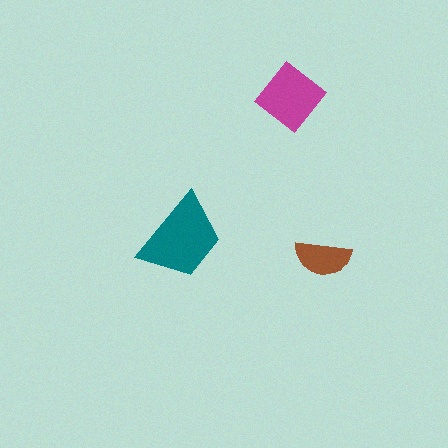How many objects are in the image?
There are 3 objects in the image.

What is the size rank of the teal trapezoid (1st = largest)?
1st.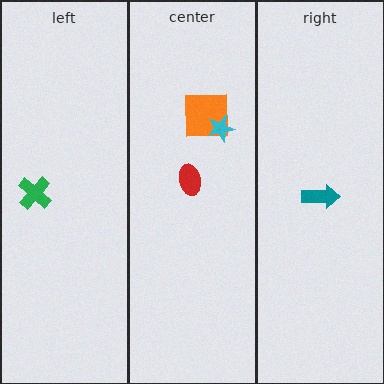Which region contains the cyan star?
The center region.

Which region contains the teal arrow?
The right region.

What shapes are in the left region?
The green cross.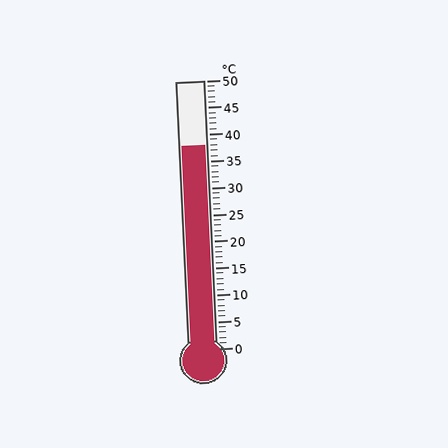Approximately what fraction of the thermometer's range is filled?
The thermometer is filled to approximately 75% of its range.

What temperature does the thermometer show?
The thermometer shows approximately 38°C.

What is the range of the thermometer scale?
The thermometer scale ranges from 0°C to 50°C.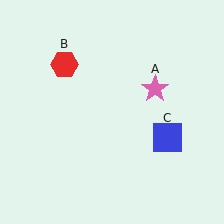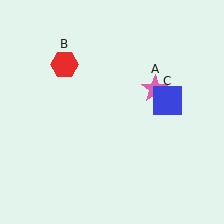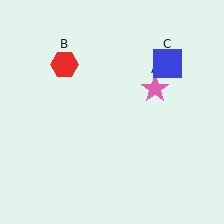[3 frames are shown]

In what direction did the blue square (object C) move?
The blue square (object C) moved up.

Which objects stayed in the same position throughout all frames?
Pink star (object A) and red hexagon (object B) remained stationary.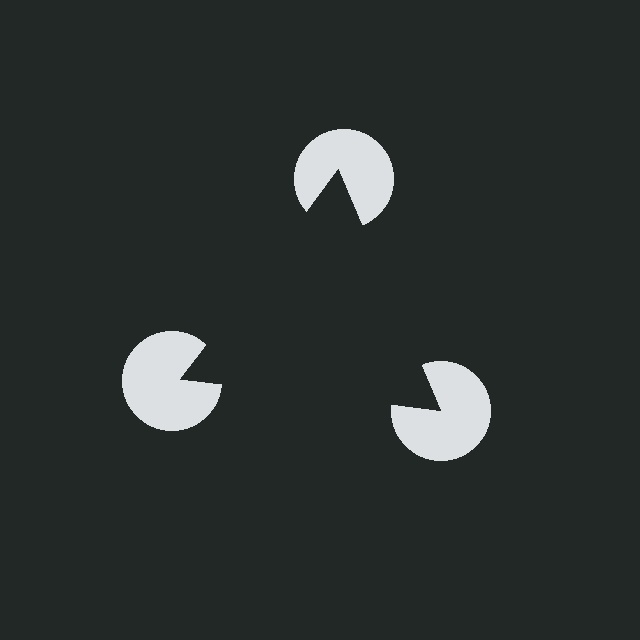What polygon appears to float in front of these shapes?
An illusory triangle — its edges are inferred from the aligned wedge cuts in the pac-man discs, not physically drawn.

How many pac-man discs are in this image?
There are 3 — one at each vertex of the illusory triangle.